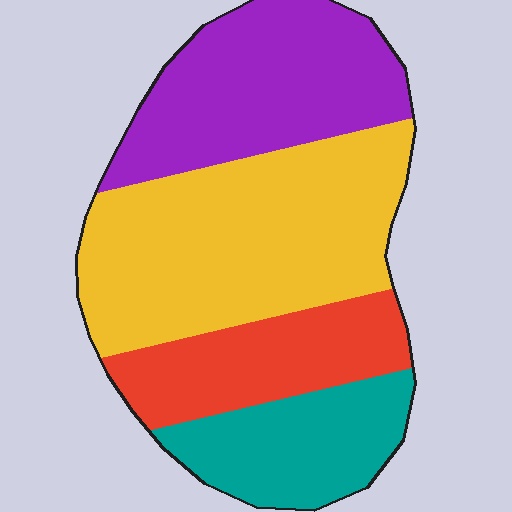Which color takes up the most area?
Yellow, at roughly 40%.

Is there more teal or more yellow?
Yellow.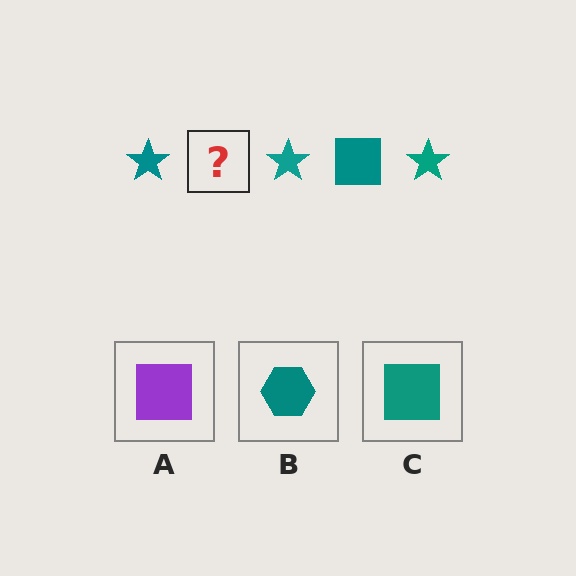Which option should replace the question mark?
Option C.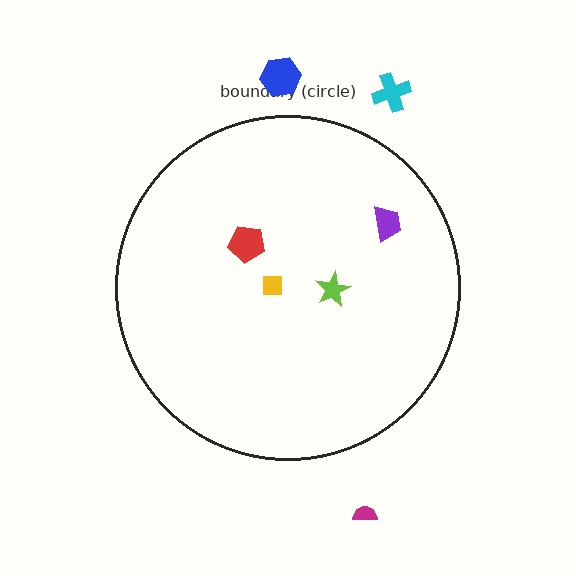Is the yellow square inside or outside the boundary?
Inside.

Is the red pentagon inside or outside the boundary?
Inside.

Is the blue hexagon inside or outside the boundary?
Outside.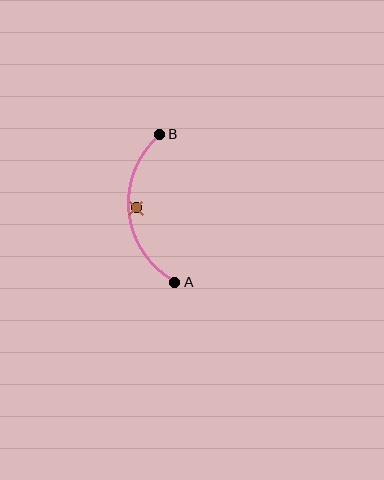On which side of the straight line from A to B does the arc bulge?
The arc bulges to the left of the straight line connecting A and B.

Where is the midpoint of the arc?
The arc midpoint is the point on the curve farthest from the straight line joining A and B. It sits to the left of that line.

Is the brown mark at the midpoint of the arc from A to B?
No — the brown mark does not lie on the arc at all. It sits slightly inside the curve.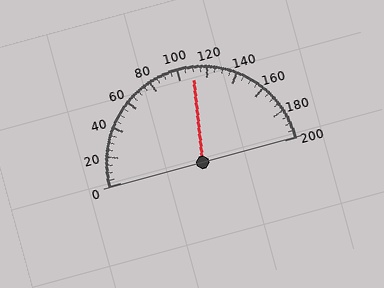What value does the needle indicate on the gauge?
The needle indicates approximately 110.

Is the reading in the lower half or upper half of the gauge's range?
The reading is in the upper half of the range (0 to 200).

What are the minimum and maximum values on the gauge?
The gauge ranges from 0 to 200.